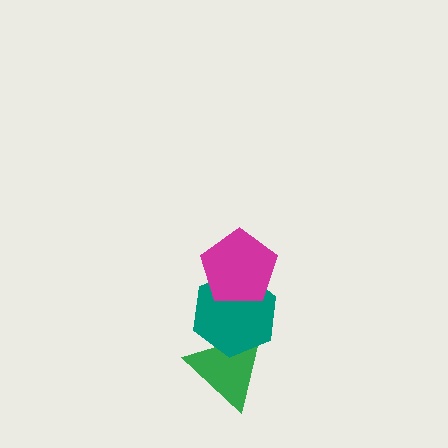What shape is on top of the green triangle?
The teal hexagon is on top of the green triangle.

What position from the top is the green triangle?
The green triangle is 3rd from the top.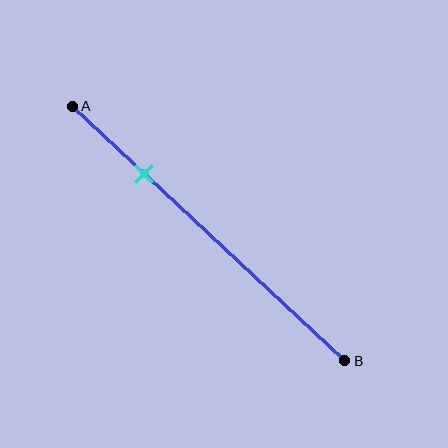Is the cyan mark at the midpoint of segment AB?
No, the mark is at about 25% from A, not at the 50% midpoint.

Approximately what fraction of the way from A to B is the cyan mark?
The cyan mark is approximately 25% of the way from A to B.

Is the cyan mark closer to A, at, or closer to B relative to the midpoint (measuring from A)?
The cyan mark is closer to point A than the midpoint of segment AB.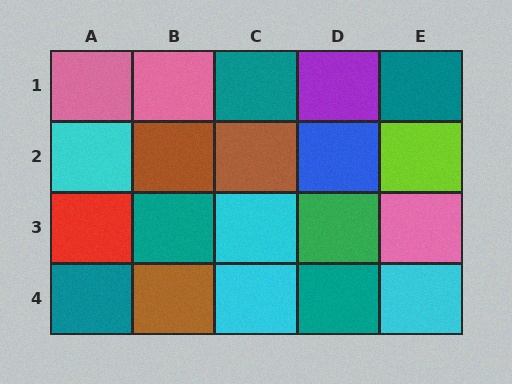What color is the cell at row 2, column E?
Lime.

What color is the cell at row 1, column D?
Purple.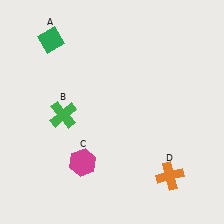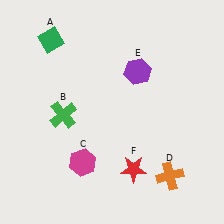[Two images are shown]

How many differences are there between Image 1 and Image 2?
There are 2 differences between the two images.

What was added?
A purple hexagon (E), a red star (F) were added in Image 2.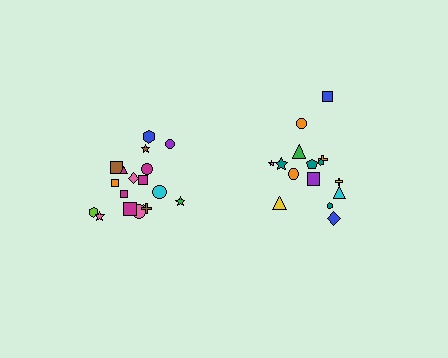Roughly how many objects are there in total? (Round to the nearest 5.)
Roughly 35 objects in total.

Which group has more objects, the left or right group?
The left group.